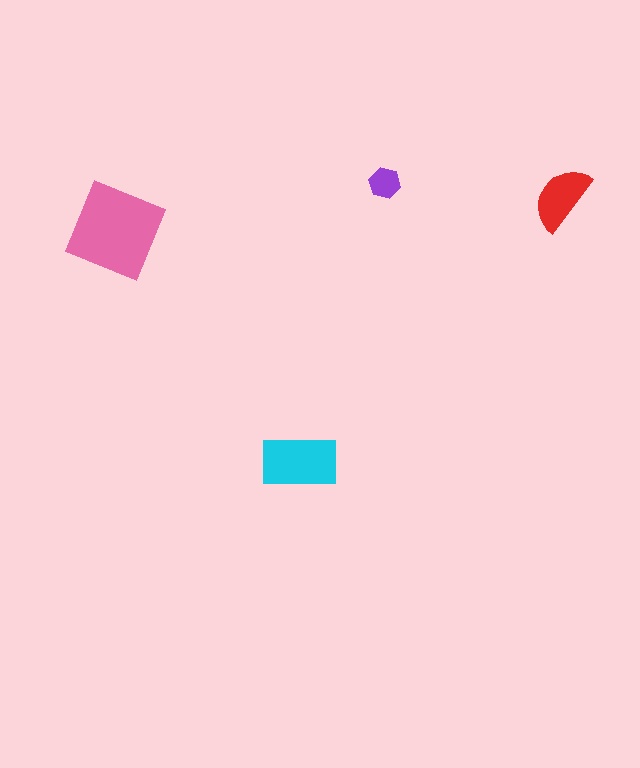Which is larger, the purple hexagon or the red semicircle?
The red semicircle.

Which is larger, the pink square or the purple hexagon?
The pink square.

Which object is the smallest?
The purple hexagon.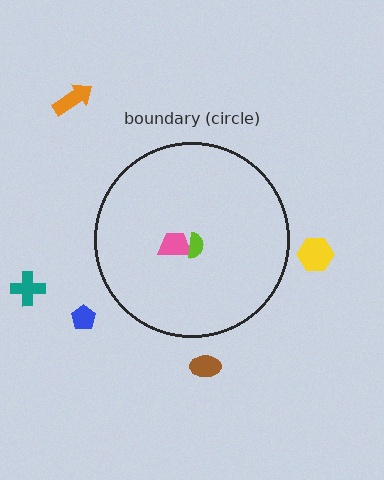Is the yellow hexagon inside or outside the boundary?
Outside.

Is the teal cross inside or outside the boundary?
Outside.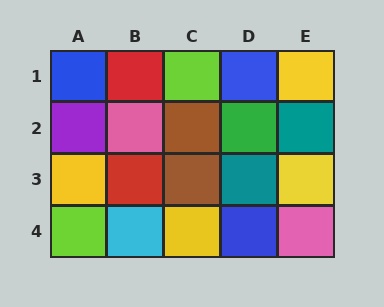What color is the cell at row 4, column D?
Blue.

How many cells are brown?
2 cells are brown.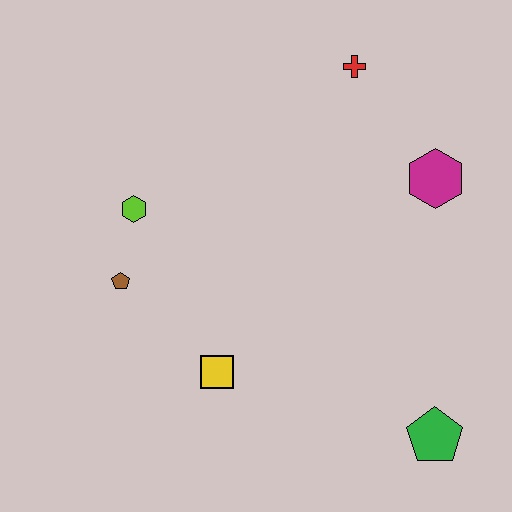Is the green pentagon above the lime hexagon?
No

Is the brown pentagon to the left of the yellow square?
Yes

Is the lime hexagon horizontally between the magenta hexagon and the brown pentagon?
Yes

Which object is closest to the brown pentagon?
The lime hexagon is closest to the brown pentagon.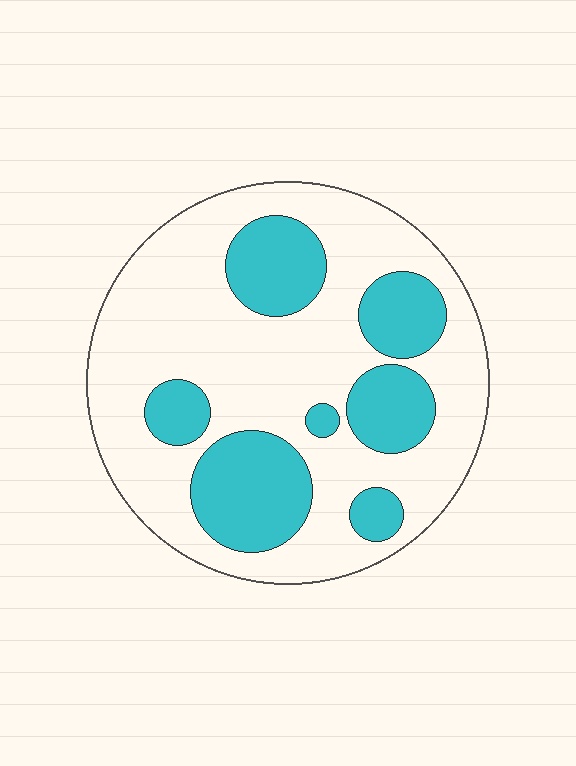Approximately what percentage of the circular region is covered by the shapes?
Approximately 30%.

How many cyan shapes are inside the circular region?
7.